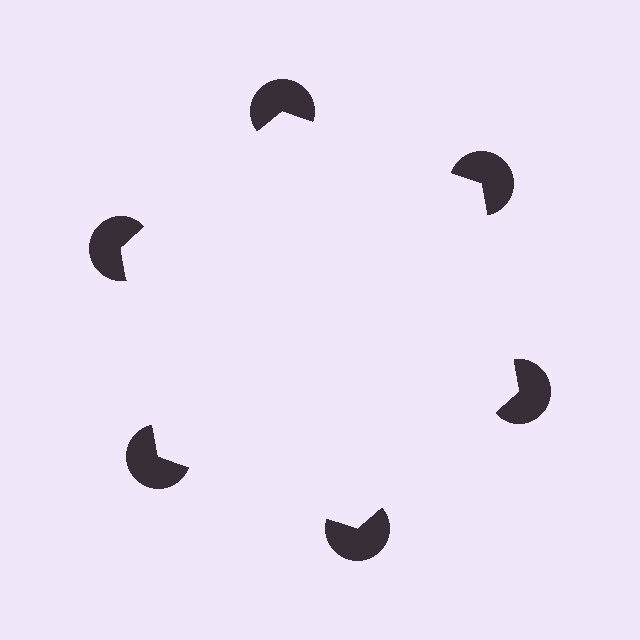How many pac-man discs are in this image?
There are 6 — one at each vertex of the illusory hexagon.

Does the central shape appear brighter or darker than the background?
It typically appears slightly brighter than the background, even though no actual brightness change is drawn.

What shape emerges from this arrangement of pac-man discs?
An illusory hexagon — its edges are inferred from the aligned wedge cuts in the pac-man discs, not physically drawn.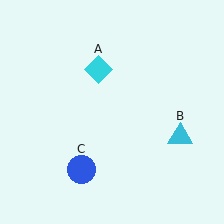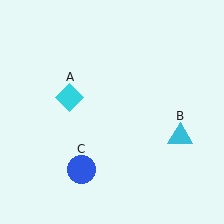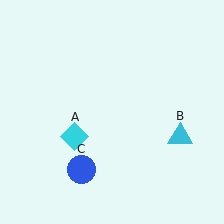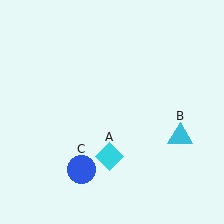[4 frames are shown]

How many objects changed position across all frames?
1 object changed position: cyan diamond (object A).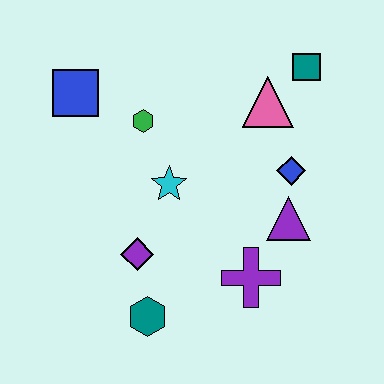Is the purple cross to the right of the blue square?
Yes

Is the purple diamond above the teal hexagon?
Yes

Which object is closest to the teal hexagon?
The purple diamond is closest to the teal hexagon.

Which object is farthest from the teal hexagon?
The teal square is farthest from the teal hexagon.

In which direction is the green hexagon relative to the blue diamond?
The green hexagon is to the left of the blue diamond.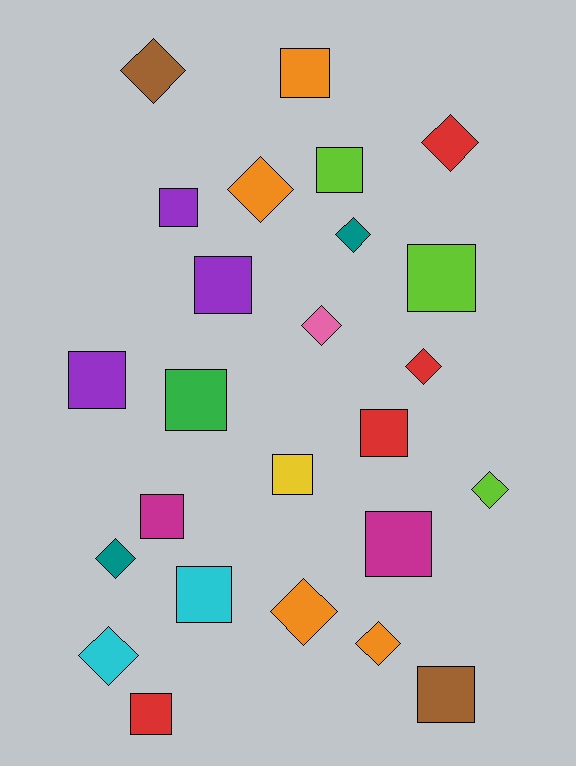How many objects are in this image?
There are 25 objects.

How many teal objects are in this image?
There are 2 teal objects.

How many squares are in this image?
There are 14 squares.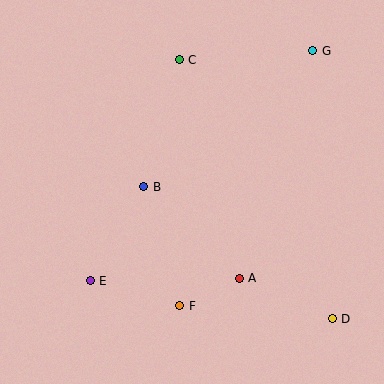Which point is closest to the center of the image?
Point B at (144, 187) is closest to the center.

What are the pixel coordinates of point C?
Point C is at (179, 60).